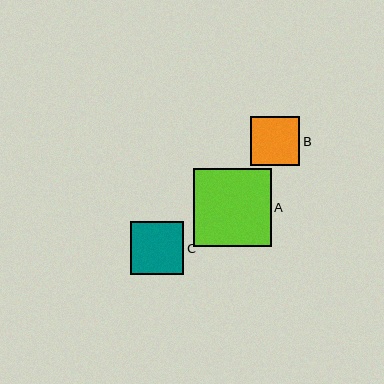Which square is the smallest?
Square B is the smallest with a size of approximately 49 pixels.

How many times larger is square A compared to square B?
Square A is approximately 1.6 times the size of square B.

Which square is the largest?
Square A is the largest with a size of approximately 78 pixels.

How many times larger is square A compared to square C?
Square A is approximately 1.5 times the size of square C.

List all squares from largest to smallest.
From largest to smallest: A, C, B.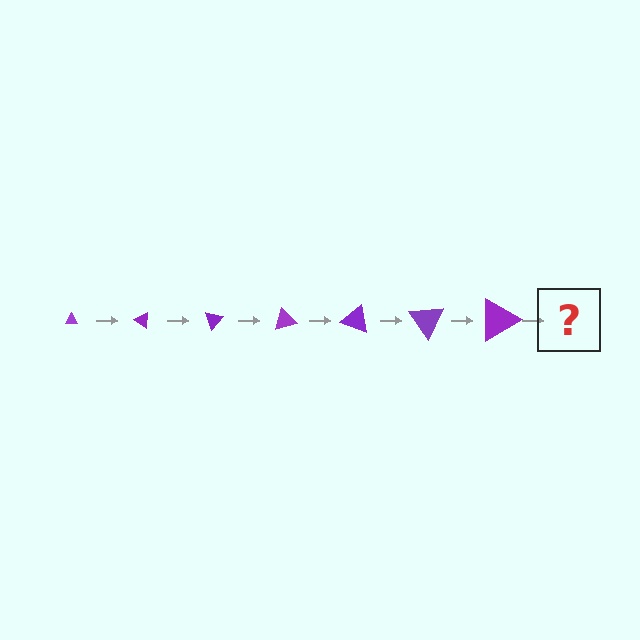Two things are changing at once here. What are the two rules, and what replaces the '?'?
The two rules are that the triangle grows larger each step and it rotates 35 degrees each step. The '?' should be a triangle, larger than the previous one and rotated 245 degrees from the start.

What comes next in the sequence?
The next element should be a triangle, larger than the previous one and rotated 245 degrees from the start.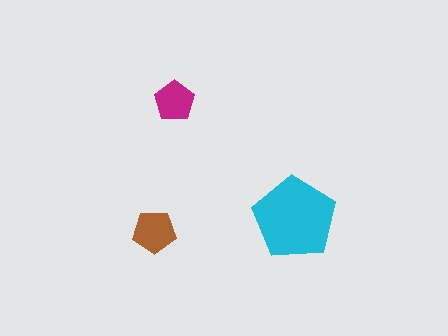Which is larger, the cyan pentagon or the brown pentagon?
The cyan one.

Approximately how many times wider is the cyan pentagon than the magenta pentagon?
About 2 times wider.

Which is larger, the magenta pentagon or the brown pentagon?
The brown one.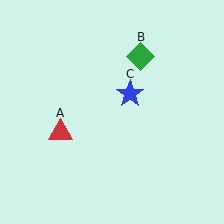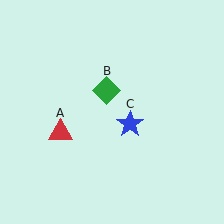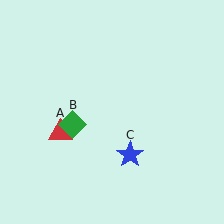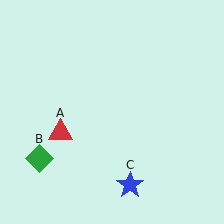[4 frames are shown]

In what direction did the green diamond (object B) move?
The green diamond (object B) moved down and to the left.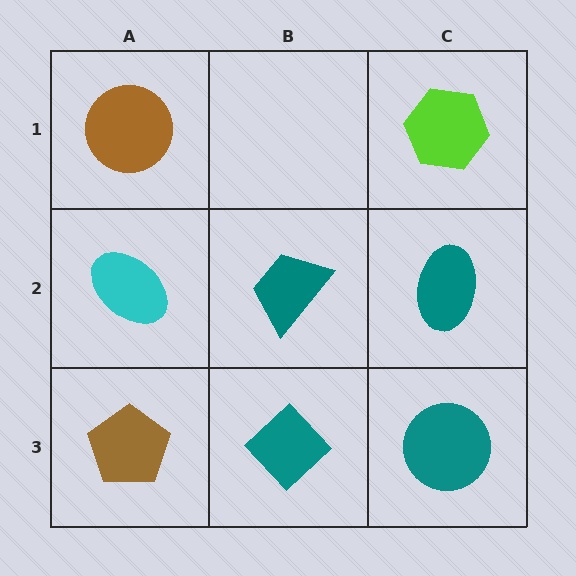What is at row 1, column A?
A brown circle.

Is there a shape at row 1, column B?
No, that cell is empty.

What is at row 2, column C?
A teal ellipse.